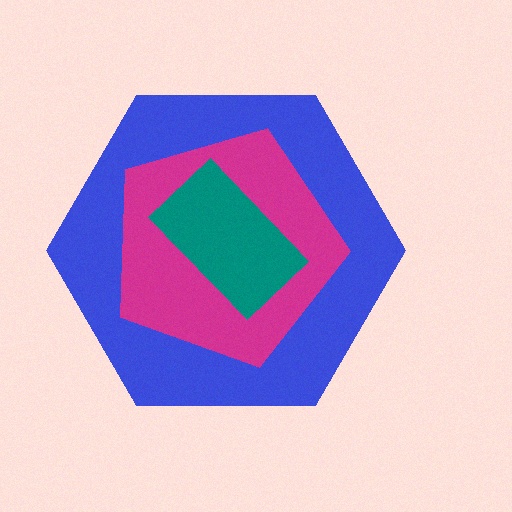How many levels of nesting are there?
3.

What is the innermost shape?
The teal rectangle.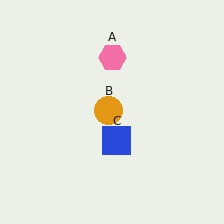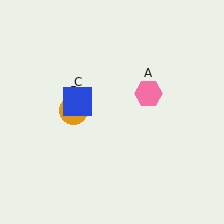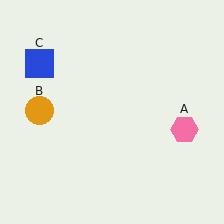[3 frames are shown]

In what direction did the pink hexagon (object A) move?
The pink hexagon (object A) moved down and to the right.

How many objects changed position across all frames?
3 objects changed position: pink hexagon (object A), orange circle (object B), blue square (object C).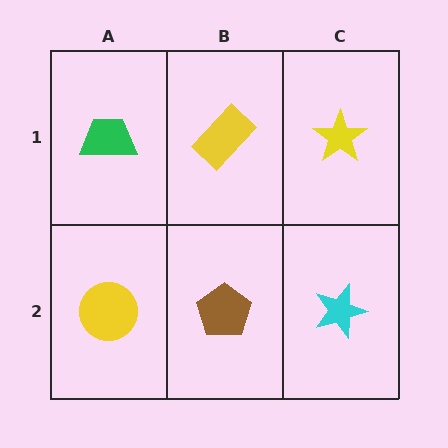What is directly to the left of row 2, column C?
A brown pentagon.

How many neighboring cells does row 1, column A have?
2.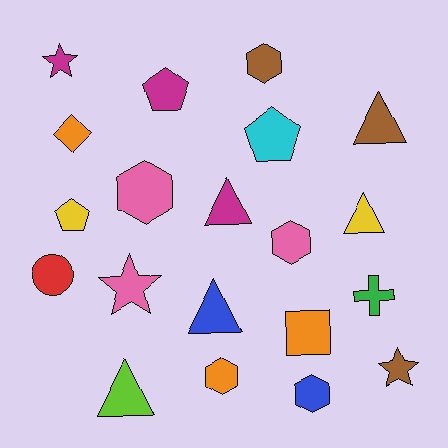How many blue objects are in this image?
There are 2 blue objects.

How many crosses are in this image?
There is 1 cross.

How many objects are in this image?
There are 20 objects.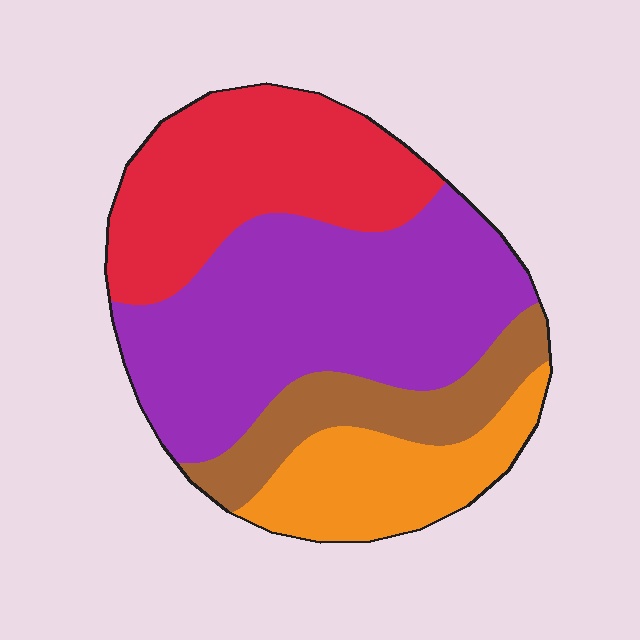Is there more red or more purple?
Purple.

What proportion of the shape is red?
Red takes up between a quarter and a half of the shape.